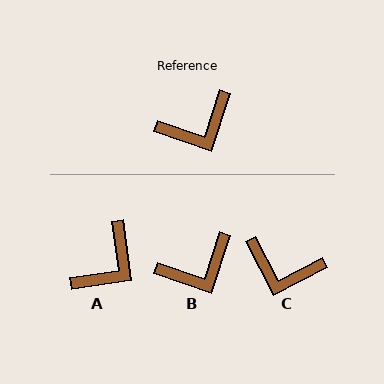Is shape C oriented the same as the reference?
No, it is off by about 44 degrees.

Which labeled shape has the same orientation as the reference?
B.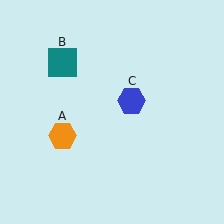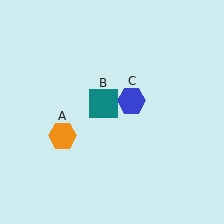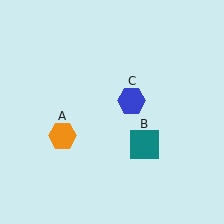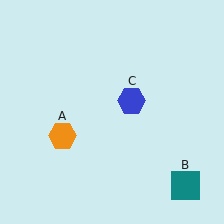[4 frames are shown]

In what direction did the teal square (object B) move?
The teal square (object B) moved down and to the right.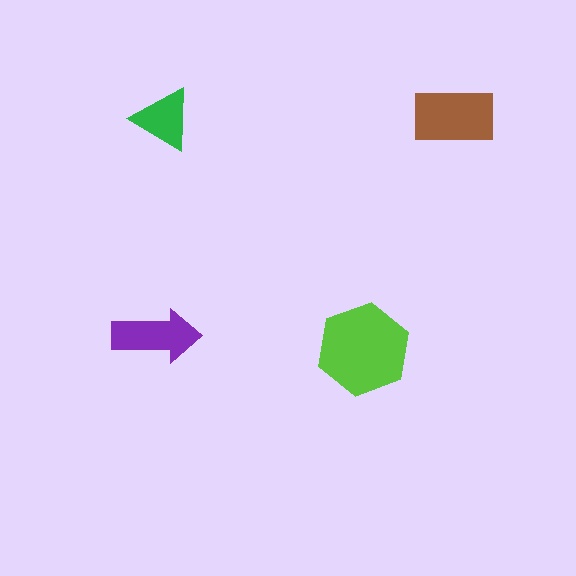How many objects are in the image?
There are 4 objects in the image.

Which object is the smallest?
The green triangle.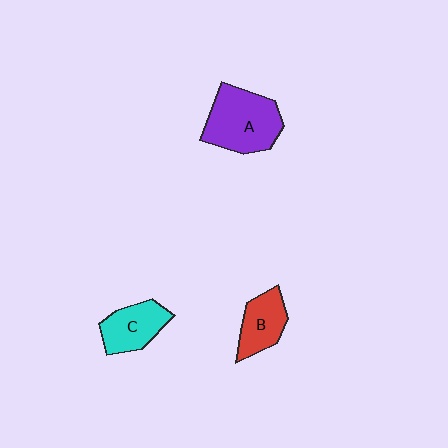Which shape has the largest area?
Shape A (purple).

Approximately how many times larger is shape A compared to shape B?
Approximately 1.7 times.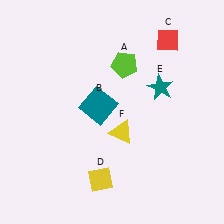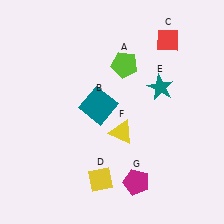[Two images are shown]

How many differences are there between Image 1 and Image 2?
There is 1 difference between the two images.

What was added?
A magenta pentagon (G) was added in Image 2.